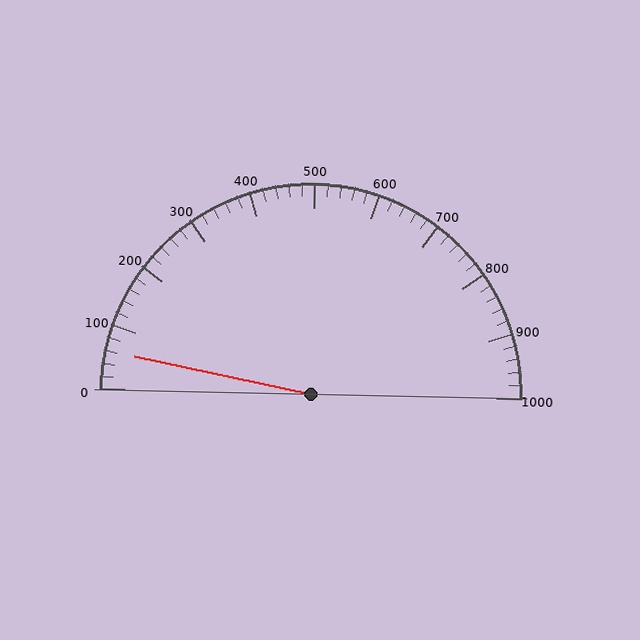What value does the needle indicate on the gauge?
The needle indicates approximately 60.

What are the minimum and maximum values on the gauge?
The gauge ranges from 0 to 1000.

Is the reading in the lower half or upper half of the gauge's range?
The reading is in the lower half of the range (0 to 1000).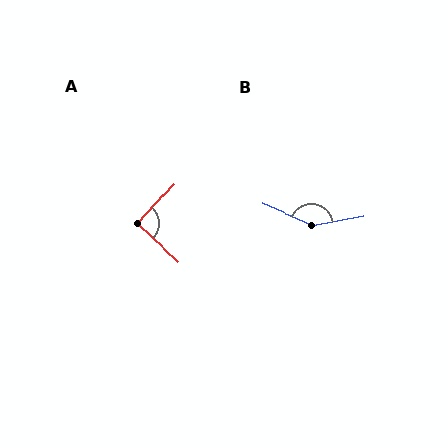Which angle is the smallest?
A, at approximately 89 degrees.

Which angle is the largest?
B, at approximately 147 degrees.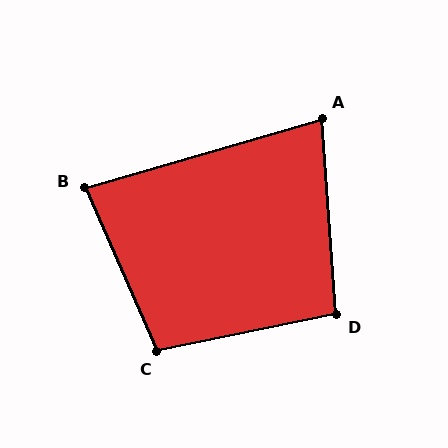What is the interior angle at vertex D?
Approximately 98 degrees (obtuse).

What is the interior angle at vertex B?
Approximately 82 degrees (acute).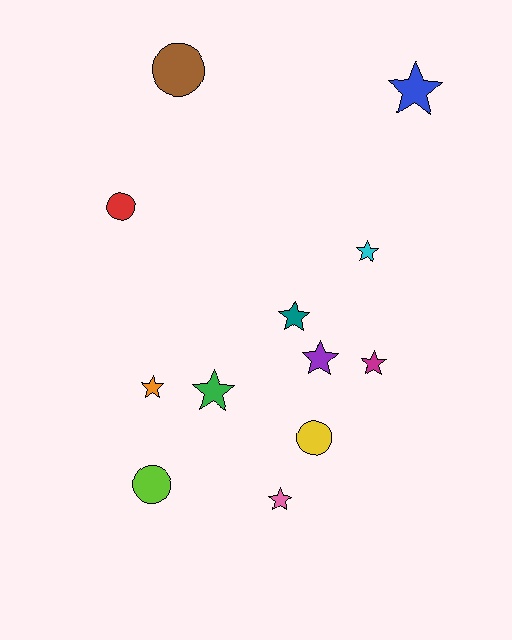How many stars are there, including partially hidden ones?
There are 8 stars.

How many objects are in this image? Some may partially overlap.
There are 12 objects.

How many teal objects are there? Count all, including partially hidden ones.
There is 1 teal object.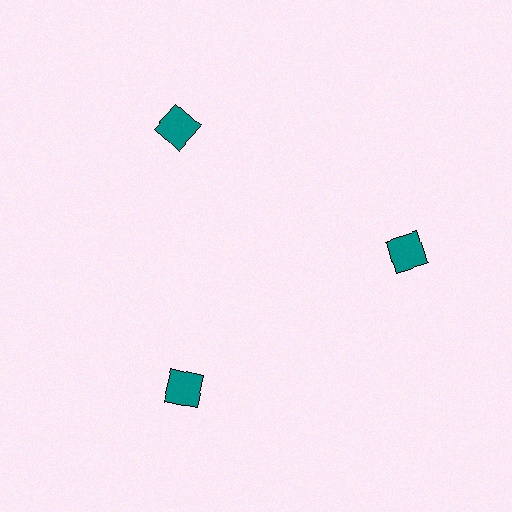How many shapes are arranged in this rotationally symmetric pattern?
There are 3 shapes, arranged in 3 groups of 1.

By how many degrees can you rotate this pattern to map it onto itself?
The pattern maps onto itself every 120 degrees of rotation.